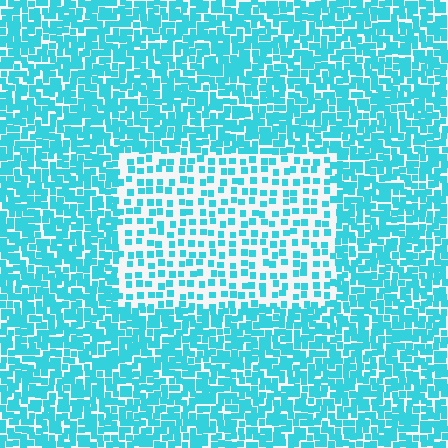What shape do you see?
I see a rectangle.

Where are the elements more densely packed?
The elements are more densely packed outside the rectangle boundary.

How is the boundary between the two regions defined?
The boundary is defined by a change in element density (approximately 2.2x ratio). All elements are the same color, size, and shape.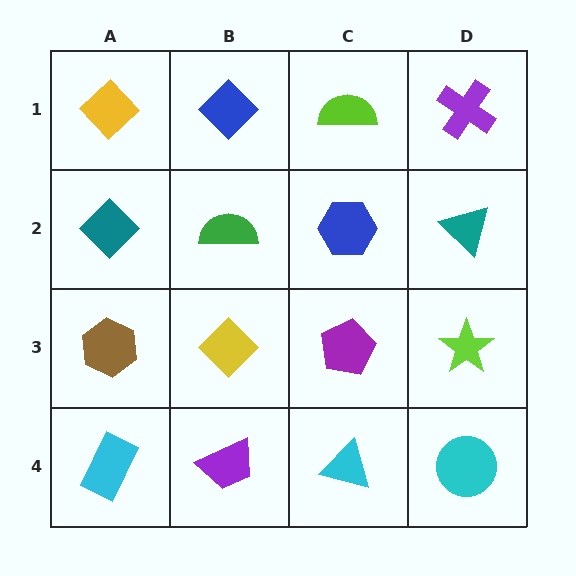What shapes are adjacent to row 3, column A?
A teal diamond (row 2, column A), a cyan rectangle (row 4, column A), a yellow diamond (row 3, column B).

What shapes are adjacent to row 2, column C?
A lime semicircle (row 1, column C), a purple pentagon (row 3, column C), a green semicircle (row 2, column B), a teal triangle (row 2, column D).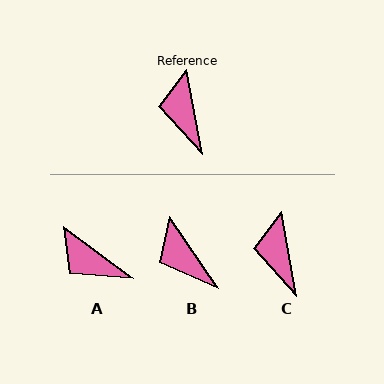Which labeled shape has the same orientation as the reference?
C.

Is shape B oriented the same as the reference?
No, it is off by about 24 degrees.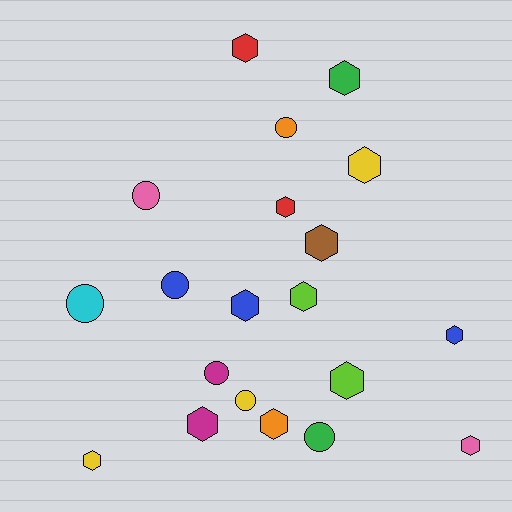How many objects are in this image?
There are 20 objects.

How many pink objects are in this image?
There are 2 pink objects.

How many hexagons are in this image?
There are 13 hexagons.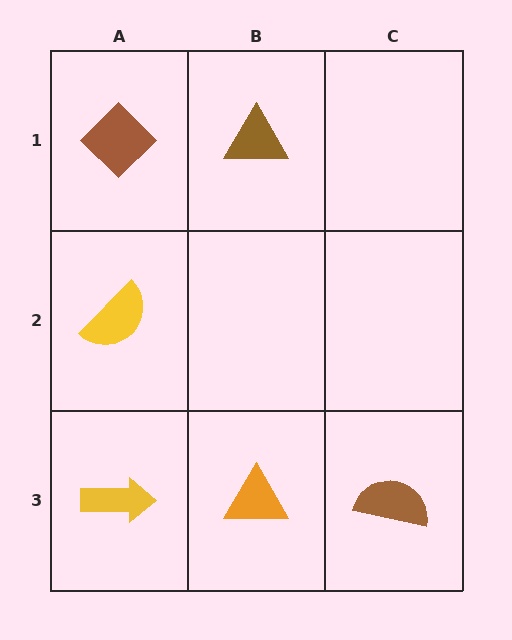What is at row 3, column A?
A yellow arrow.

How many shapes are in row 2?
1 shape.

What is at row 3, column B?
An orange triangle.